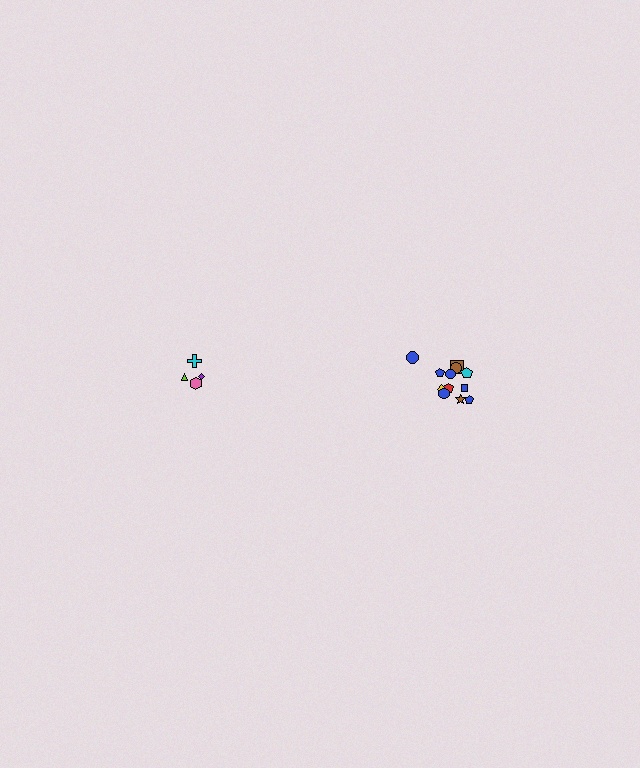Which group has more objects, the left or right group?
The right group.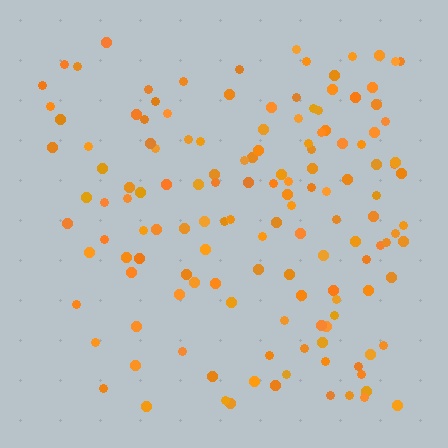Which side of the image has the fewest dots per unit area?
The left.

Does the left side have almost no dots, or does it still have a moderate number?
Still a moderate number, just noticeably fewer than the right.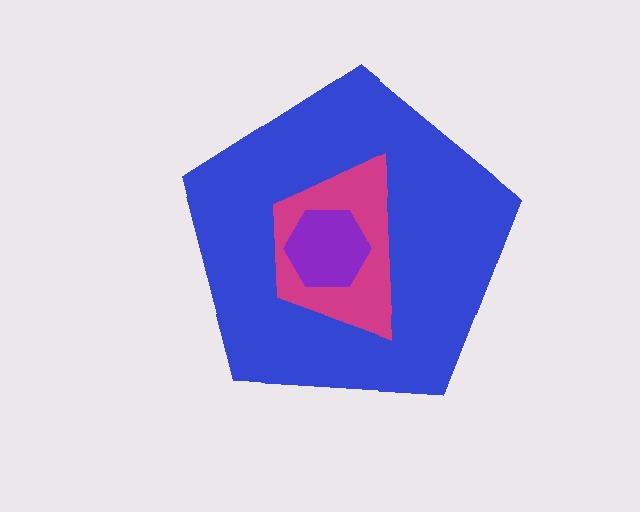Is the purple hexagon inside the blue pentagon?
Yes.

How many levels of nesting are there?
3.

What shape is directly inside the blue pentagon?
The magenta trapezoid.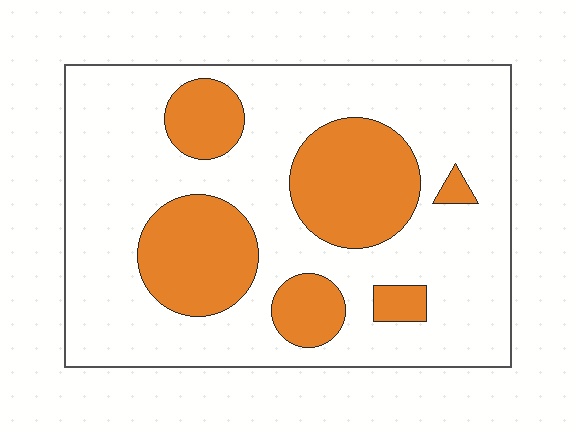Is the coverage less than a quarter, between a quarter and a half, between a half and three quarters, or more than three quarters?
Between a quarter and a half.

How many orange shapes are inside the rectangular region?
6.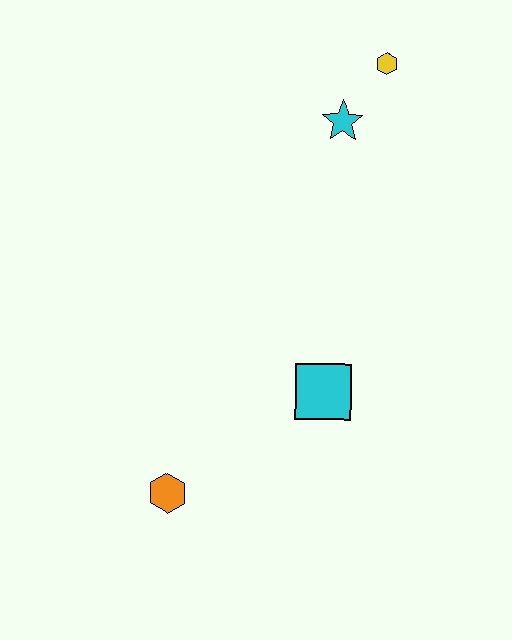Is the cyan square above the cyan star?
No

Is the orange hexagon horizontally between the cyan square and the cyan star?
No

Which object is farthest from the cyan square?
The yellow hexagon is farthest from the cyan square.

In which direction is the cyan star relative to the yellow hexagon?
The cyan star is below the yellow hexagon.